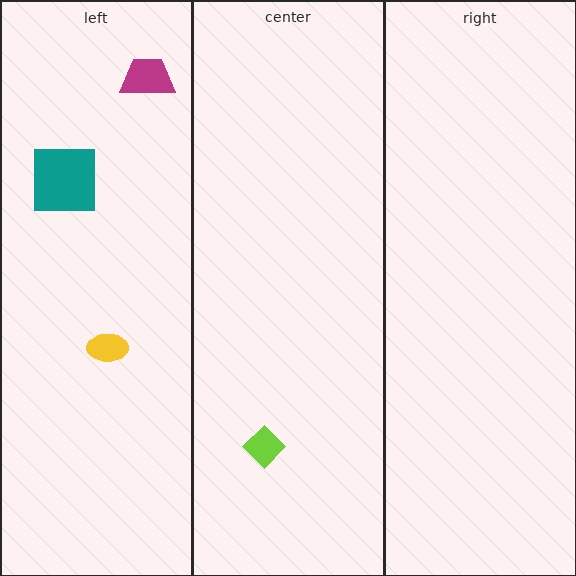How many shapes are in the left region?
3.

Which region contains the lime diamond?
The center region.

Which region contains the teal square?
The left region.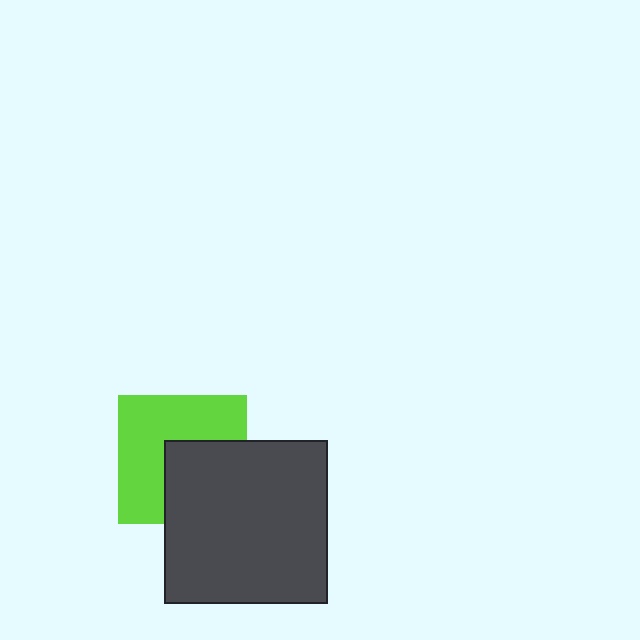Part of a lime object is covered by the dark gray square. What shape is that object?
It is a square.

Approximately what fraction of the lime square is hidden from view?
Roughly 42% of the lime square is hidden behind the dark gray square.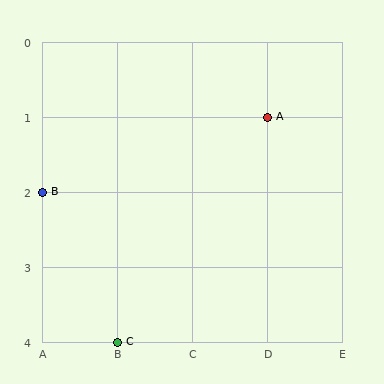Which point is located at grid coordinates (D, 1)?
Point A is at (D, 1).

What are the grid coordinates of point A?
Point A is at grid coordinates (D, 1).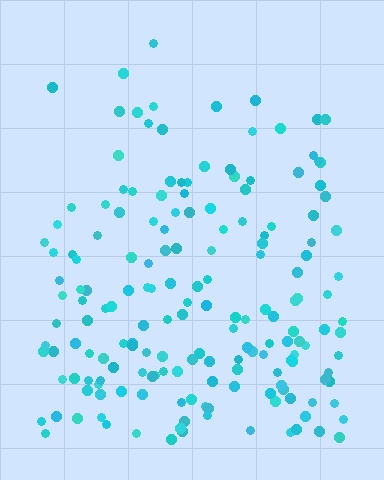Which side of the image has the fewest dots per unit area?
The top.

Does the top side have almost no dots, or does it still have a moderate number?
Still a moderate number, just noticeably fewer than the bottom.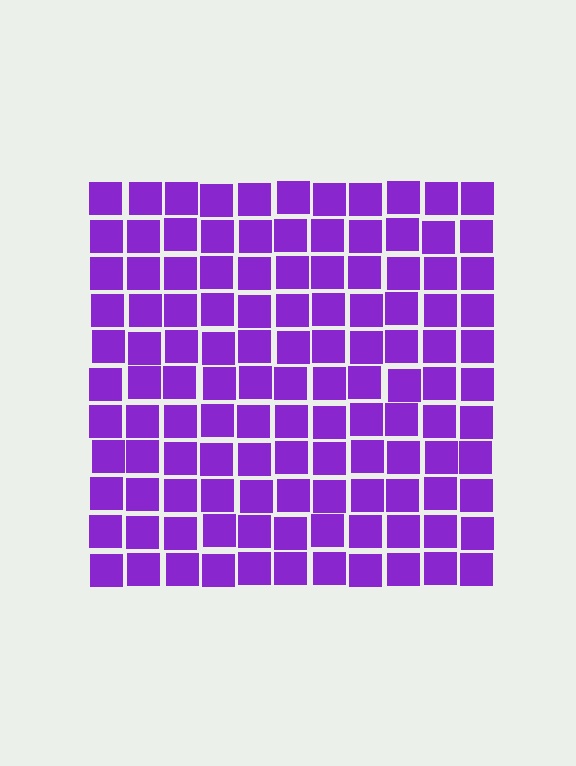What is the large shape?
The large shape is a square.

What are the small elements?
The small elements are squares.